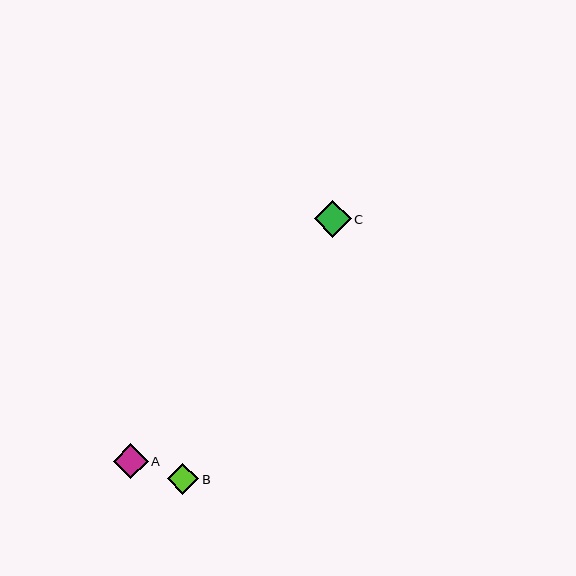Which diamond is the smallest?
Diamond B is the smallest with a size of approximately 31 pixels.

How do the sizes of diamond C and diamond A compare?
Diamond C and diamond A are approximately the same size.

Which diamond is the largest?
Diamond C is the largest with a size of approximately 37 pixels.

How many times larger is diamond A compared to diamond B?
Diamond A is approximately 1.1 times the size of diamond B.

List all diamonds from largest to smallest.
From largest to smallest: C, A, B.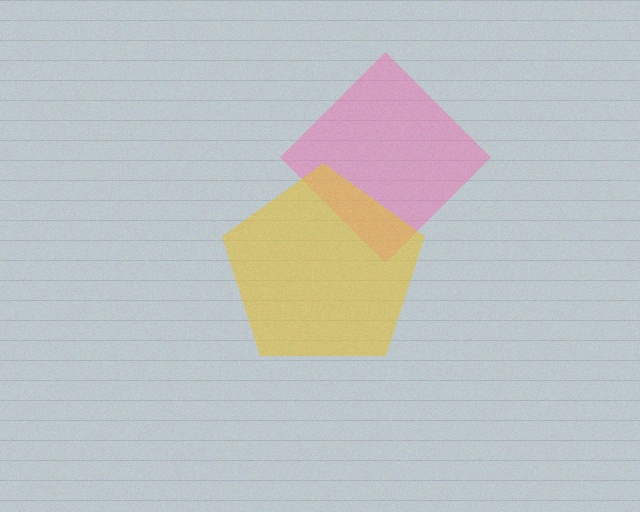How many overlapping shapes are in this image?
There are 2 overlapping shapes in the image.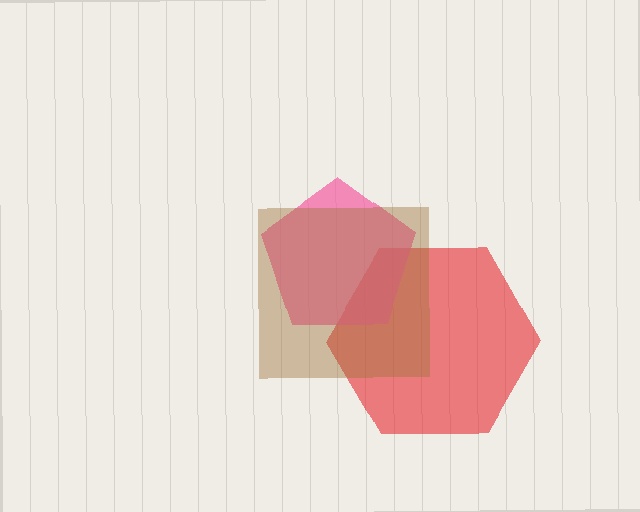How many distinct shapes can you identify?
There are 3 distinct shapes: a red hexagon, a pink pentagon, a brown square.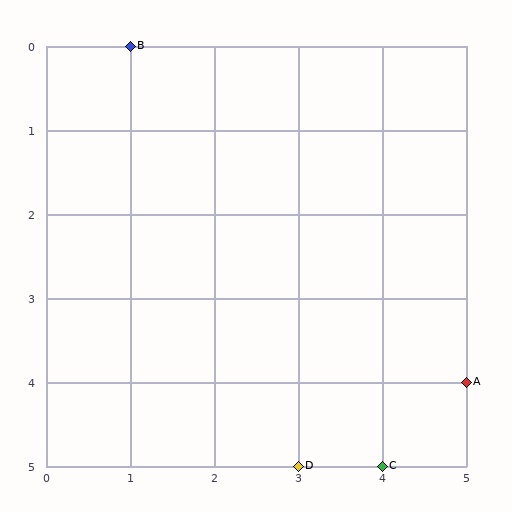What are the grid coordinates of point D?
Point D is at grid coordinates (3, 5).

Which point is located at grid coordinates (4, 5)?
Point C is at (4, 5).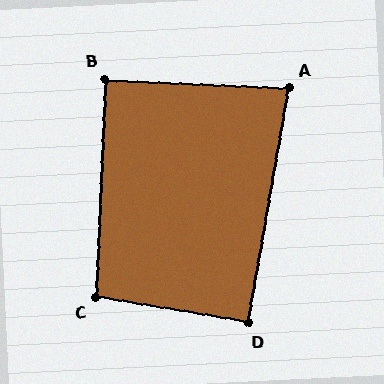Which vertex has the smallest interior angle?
A, at approximately 83 degrees.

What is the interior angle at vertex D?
Approximately 90 degrees (approximately right).